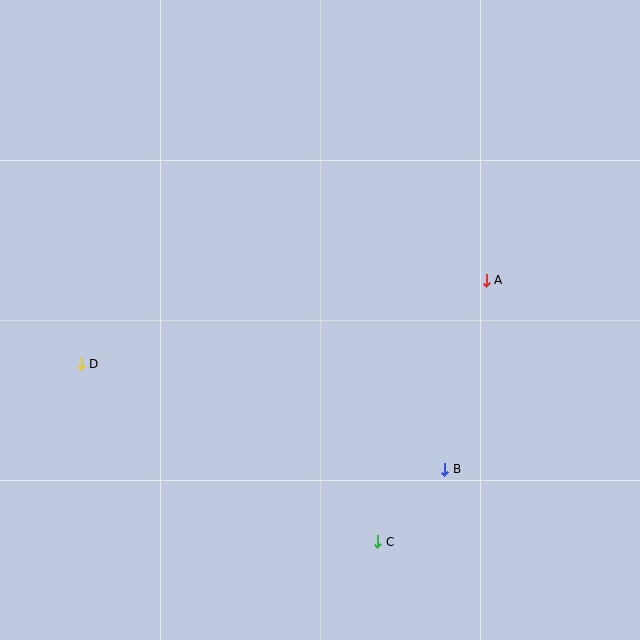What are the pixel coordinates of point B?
Point B is at (445, 469).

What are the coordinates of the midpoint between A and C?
The midpoint between A and C is at (432, 411).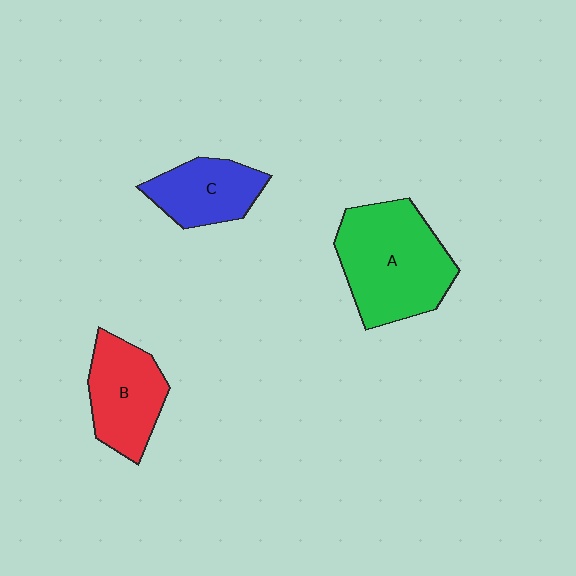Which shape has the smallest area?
Shape C (blue).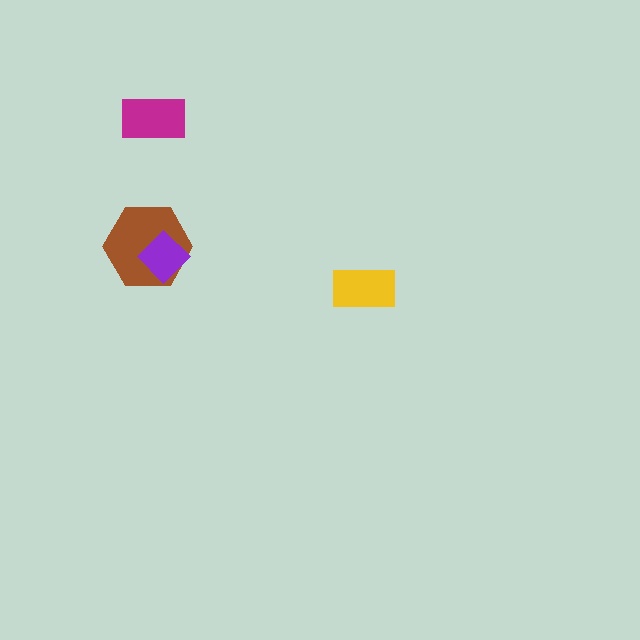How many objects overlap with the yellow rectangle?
0 objects overlap with the yellow rectangle.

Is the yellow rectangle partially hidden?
No, no other shape covers it.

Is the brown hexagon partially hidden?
Yes, it is partially covered by another shape.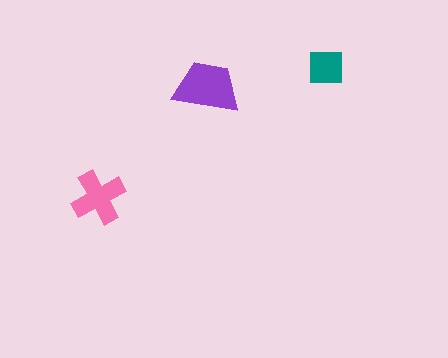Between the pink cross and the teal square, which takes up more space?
The pink cross.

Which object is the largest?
The purple trapezoid.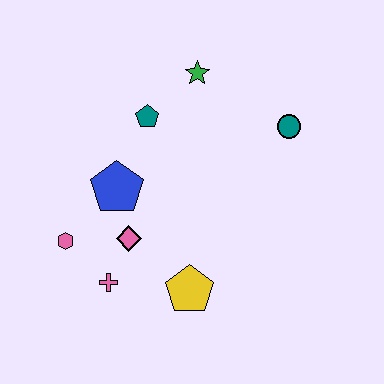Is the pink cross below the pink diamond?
Yes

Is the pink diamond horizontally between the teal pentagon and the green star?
No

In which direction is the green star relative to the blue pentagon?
The green star is above the blue pentagon.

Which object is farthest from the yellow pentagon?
The green star is farthest from the yellow pentagon.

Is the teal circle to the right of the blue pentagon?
Yes